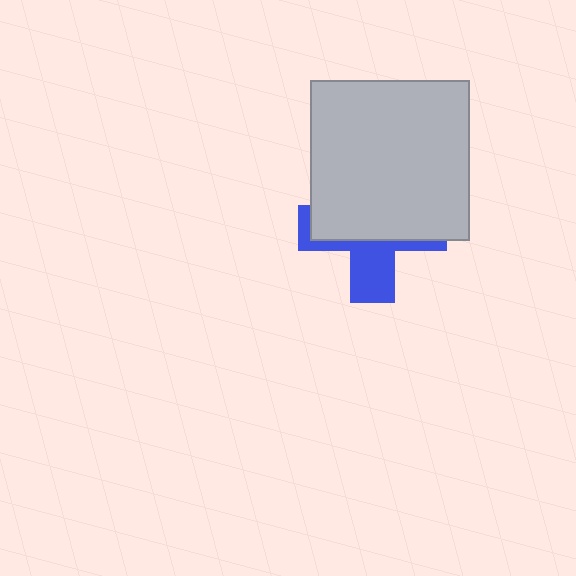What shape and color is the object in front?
The object in front is a light gray square.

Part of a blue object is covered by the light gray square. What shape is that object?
It is a cross.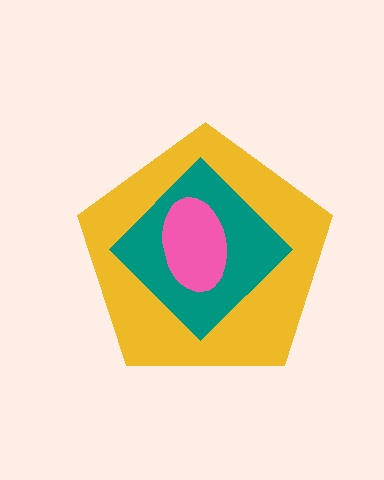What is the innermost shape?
The pink ellipse.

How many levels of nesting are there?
3.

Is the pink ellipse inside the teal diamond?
Yes.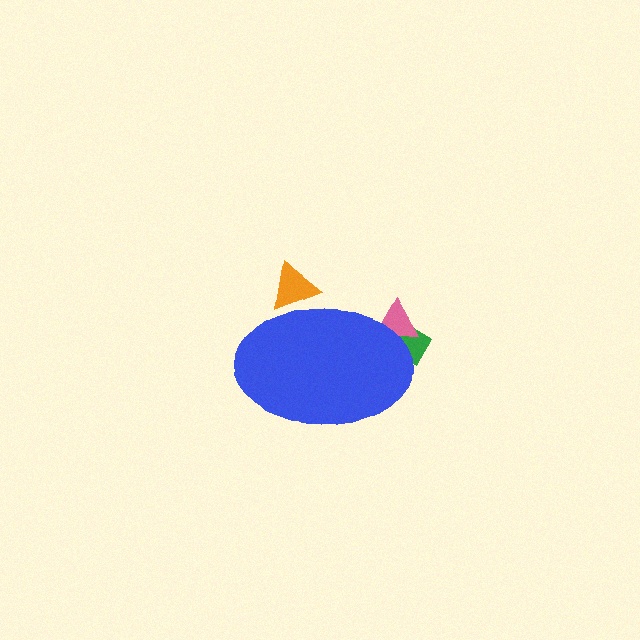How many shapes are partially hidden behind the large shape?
3 shapes are partially hidden.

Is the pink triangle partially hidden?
Yes, the pink triangle is partially hidden behind the blue ellipse.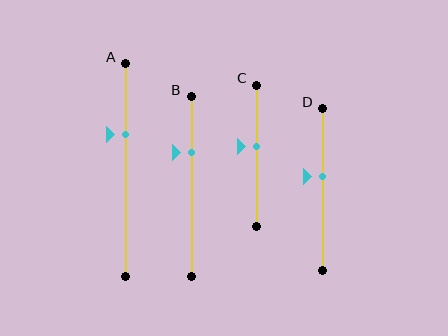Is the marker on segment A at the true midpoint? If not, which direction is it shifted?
No, the marker on segment A is shifted upward by about 17% of the segment length.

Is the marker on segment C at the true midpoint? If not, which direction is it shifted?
No, the marker on segment C is shifted upward by about 7% of the segment length.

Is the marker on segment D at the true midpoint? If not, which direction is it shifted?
No, the marker on segment D is shifted upward by about 8% of the segment length.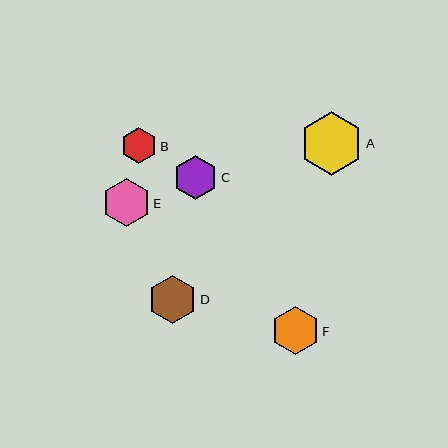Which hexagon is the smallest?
Hexagon B is the smallest with a size of approximately 35 pixels.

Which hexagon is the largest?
Hexagon A is the largest with a size of approximately 63 pixels.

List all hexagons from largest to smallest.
From largest to smallest: A, F, D, E, C, B.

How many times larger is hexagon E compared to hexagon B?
Hexagon E is approximately 1.3 times the size of hexagon B.